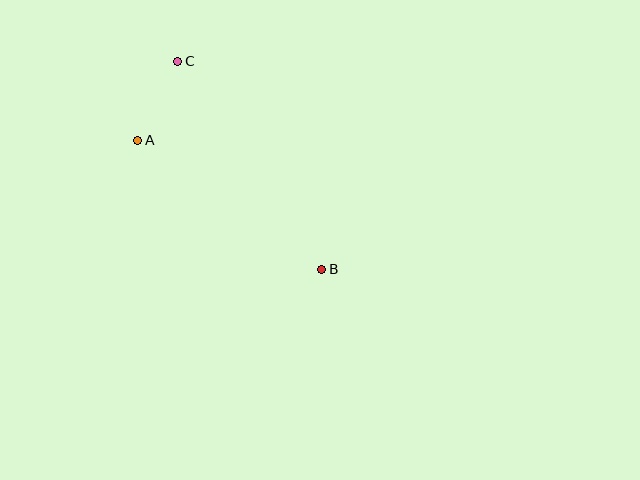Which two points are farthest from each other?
Points B and C are farthest from each other.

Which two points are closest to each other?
Points A and C are closest to each other.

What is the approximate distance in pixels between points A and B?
The distance between A and B is approximately 225 pixels.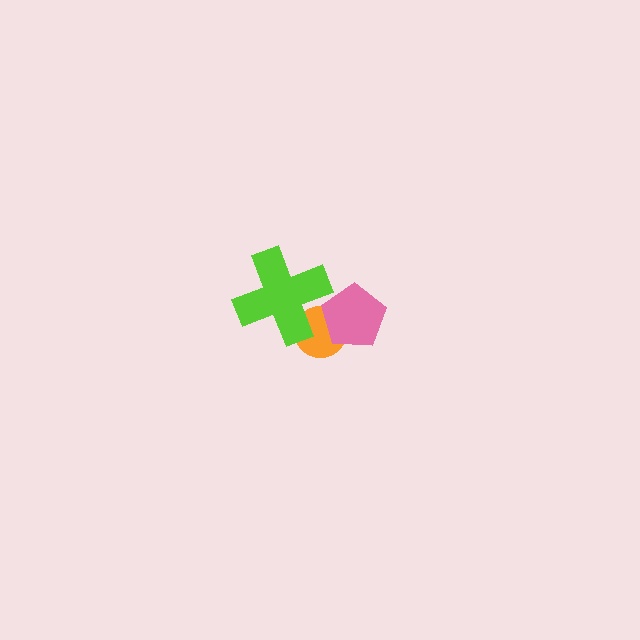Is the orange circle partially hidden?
Yes, it is partially covered by another shape.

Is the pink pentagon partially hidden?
Yes, it is partially covered by another shape.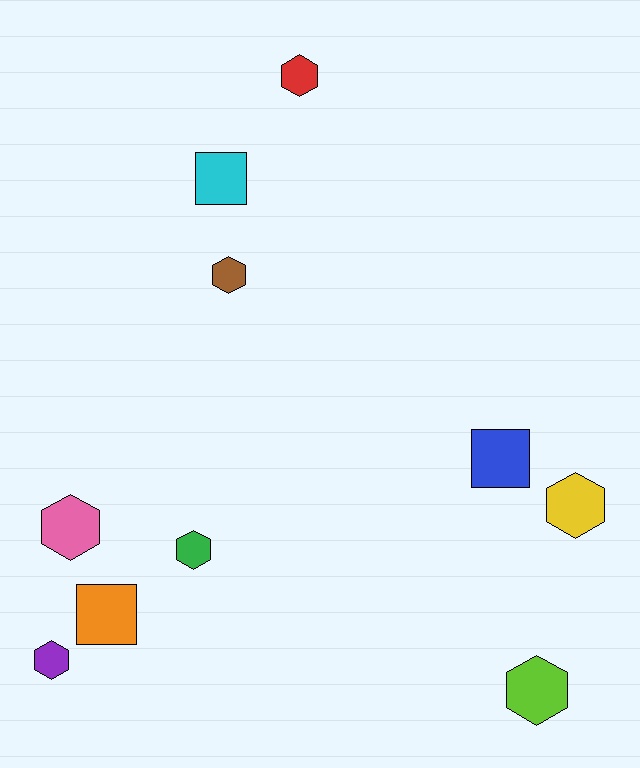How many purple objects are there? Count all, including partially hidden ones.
There is 1 purple object.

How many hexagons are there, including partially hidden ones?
There are 7 hexagons.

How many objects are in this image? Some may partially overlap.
There are 10 objects.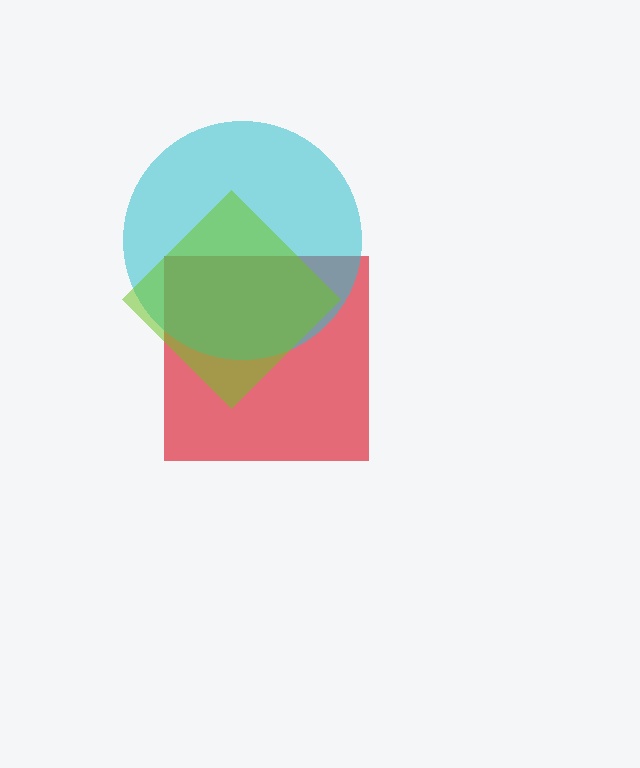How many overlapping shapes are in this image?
There are 3 overlapping shapes in the image.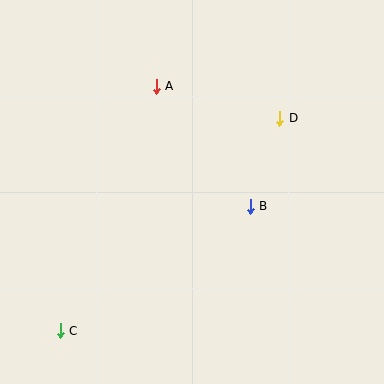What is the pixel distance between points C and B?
The distance between C and B is 227 pixels.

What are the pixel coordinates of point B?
Point B is at (250, 206).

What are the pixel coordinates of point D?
Point D is at (280, 118).